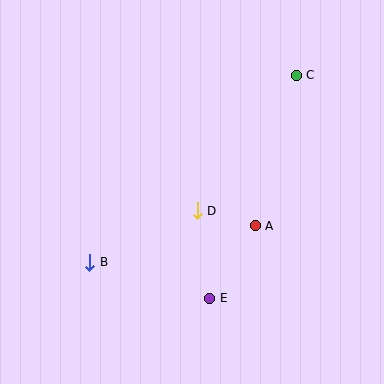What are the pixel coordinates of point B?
Point B is at (90, 262).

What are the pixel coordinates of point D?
Point D is at (197, 211).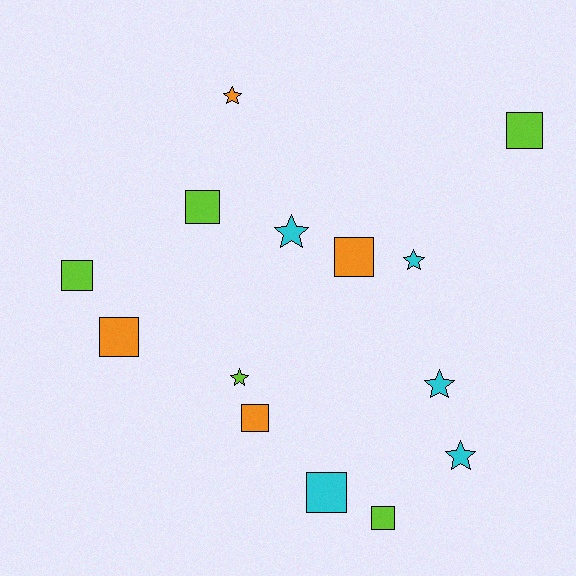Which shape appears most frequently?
Square, with 8 objects.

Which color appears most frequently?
Cyan, with 5 objects.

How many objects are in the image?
There are 14 objects.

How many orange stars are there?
There is 1 orange star.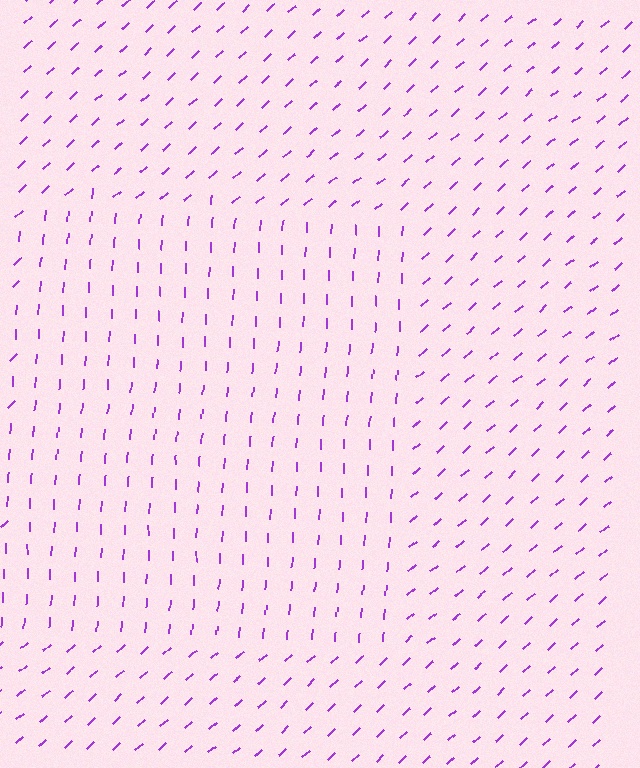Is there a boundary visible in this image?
Yes, there is a texture boundary formed by a change in line orientation.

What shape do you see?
I see a rectangle.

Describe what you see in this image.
The image is filled with small purple line segments. A rectangle region in the image has lines oriented differently from the surrounding lines, creating a visible texture boundary.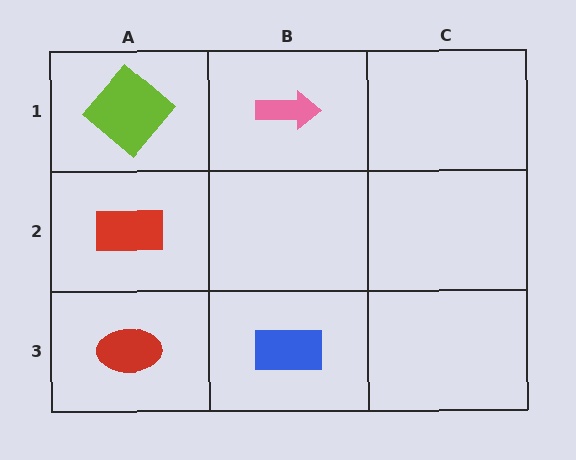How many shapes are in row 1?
2 shapes.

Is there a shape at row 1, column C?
No, that cell is empty.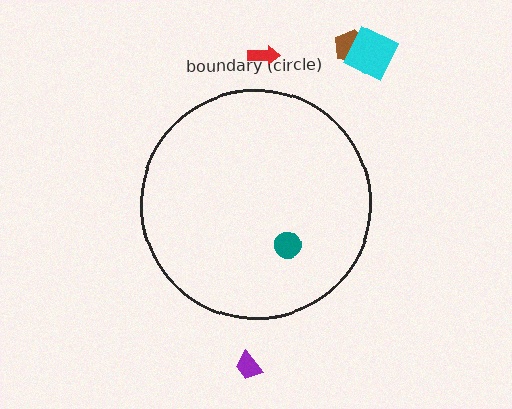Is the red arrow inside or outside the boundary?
Outside.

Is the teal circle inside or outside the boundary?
Inside.